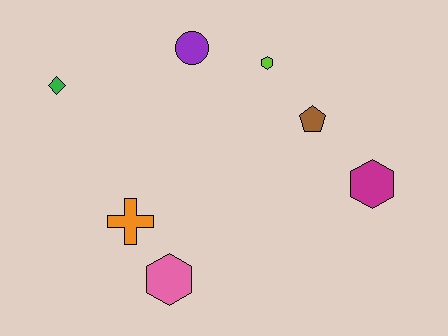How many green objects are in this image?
There is 1 green object.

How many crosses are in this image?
There is 1 cross.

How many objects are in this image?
There are 7 objects.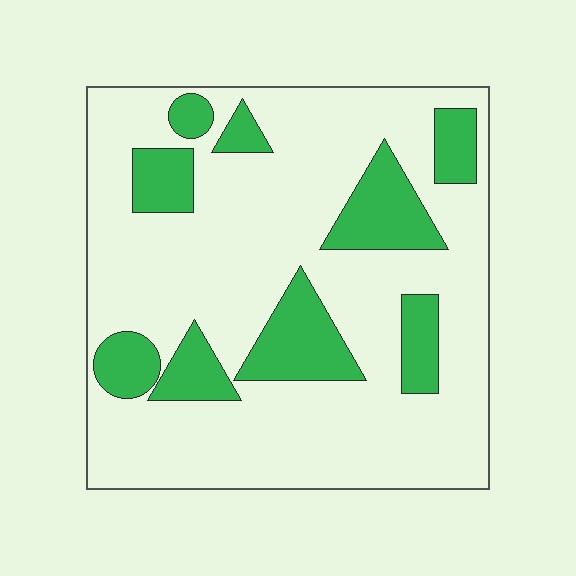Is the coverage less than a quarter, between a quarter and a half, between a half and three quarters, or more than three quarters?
Less than a quarter.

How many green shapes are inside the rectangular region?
9.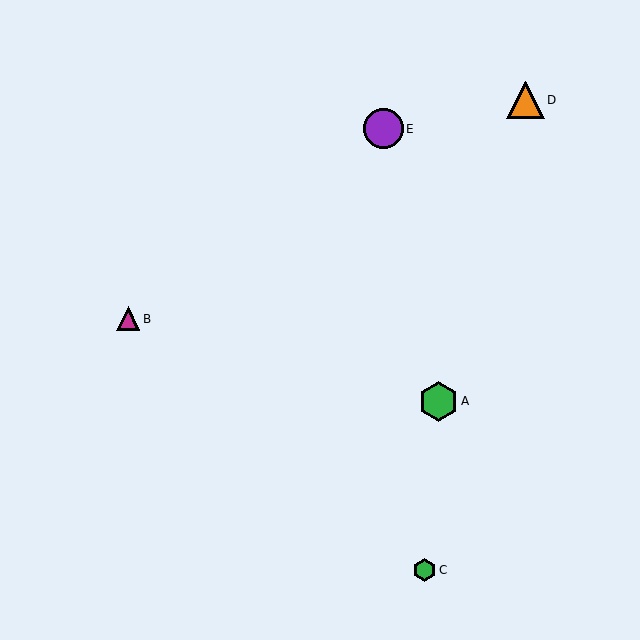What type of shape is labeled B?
Shape B is a magenta triangle.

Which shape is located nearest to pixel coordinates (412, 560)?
The green hexagon (labeled C) at (424, 570) is nearest to that location.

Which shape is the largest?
The purple circle (labeled E) is the largest.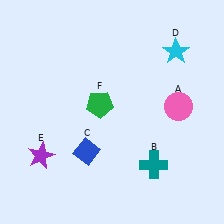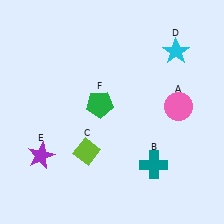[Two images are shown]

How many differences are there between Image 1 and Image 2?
There is 1 difference between the two images.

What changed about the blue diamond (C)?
In Image 1, C is blue. In Image 2, it changed to lime.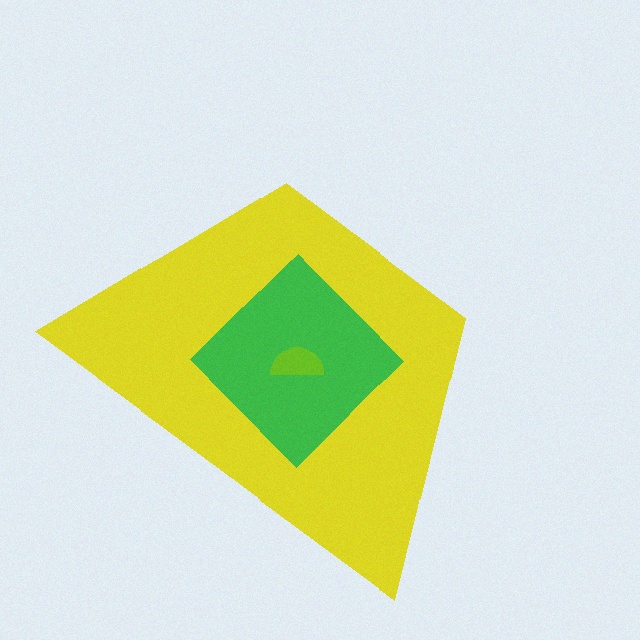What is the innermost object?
The lime semicircle.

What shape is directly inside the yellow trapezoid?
The green diamond.